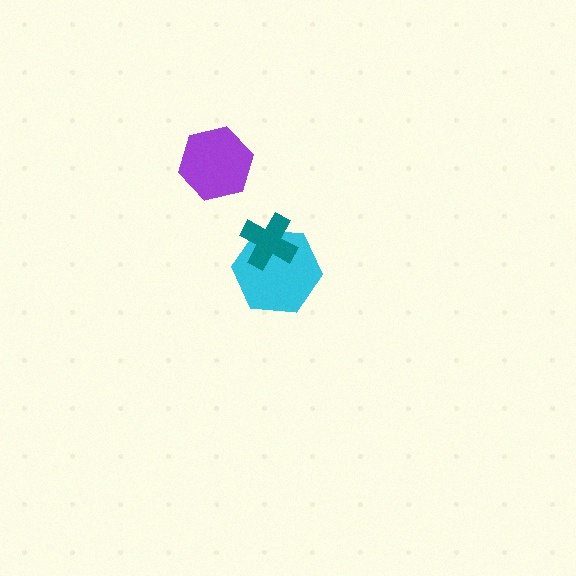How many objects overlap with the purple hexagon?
0 objects overlap with the purple hexagon.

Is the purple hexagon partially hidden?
No, no other shape covers it.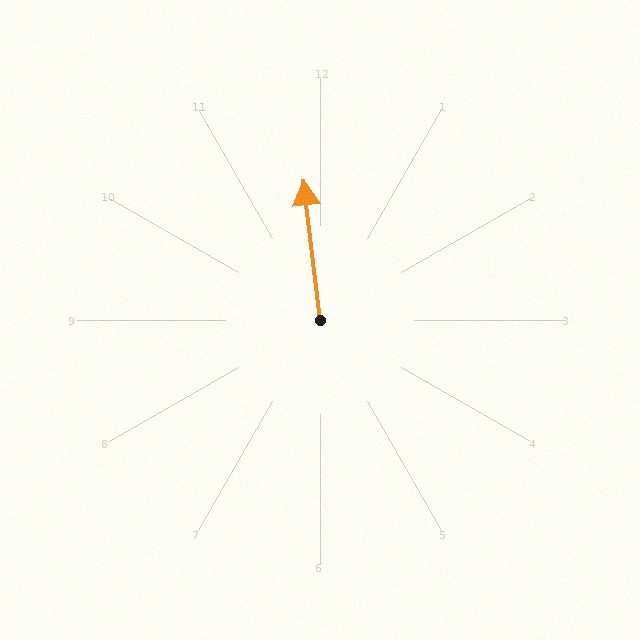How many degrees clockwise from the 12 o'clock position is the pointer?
Approximately 353 degrees.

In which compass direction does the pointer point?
North.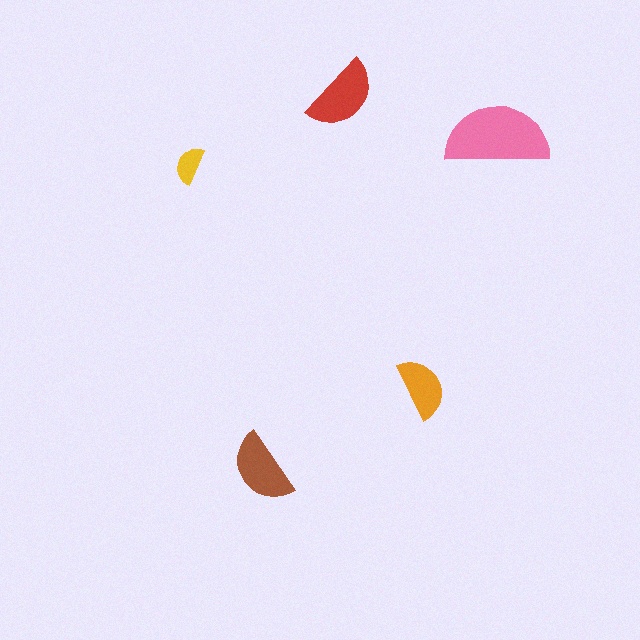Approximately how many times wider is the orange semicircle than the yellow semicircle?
About 1.5 times wider.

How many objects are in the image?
There are 5 objects in the image.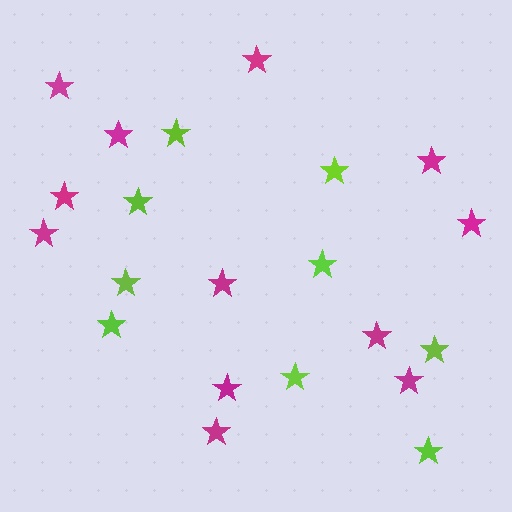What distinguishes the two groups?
There are 2 groups: one group of lime stars (9) and one group of magenta stars (12).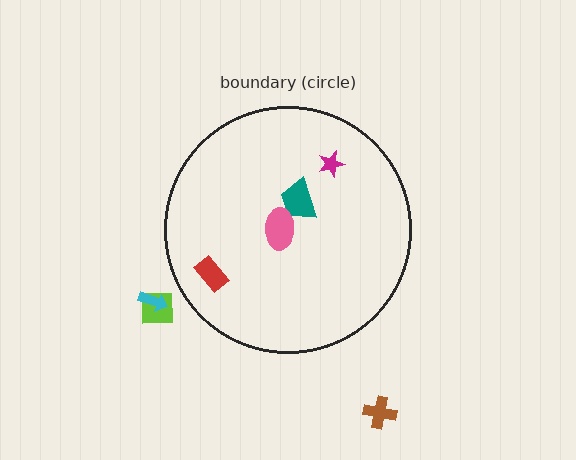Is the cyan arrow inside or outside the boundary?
Outside.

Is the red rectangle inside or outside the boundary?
Inside.